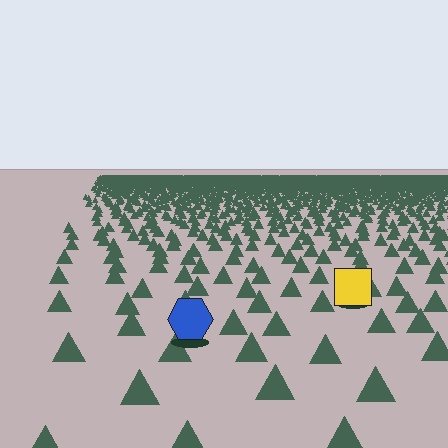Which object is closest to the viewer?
The blue hexagon is closest. The texture marks near it are larger and more spread out.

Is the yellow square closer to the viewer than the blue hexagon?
No. The blue hexagon is closer — you can tell from the texture gradient: the ground texture is coarser near it.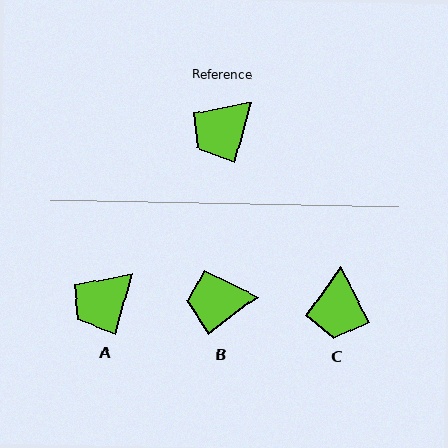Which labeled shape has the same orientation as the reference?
A.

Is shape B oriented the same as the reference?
No, it is off by about 37 degrees.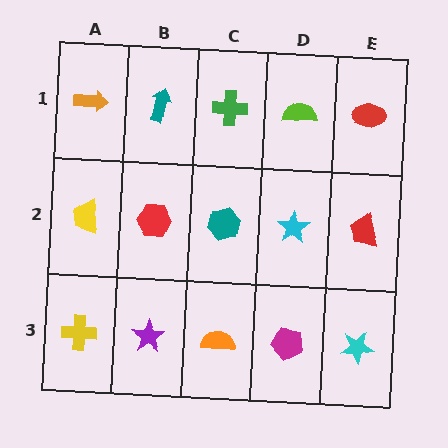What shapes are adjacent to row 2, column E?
A red ellipse (row 1, column E), a cyan star (row 3, column E), a cyan star (row 2, column D).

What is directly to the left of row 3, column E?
A magenta pentagon.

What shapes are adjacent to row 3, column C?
A teal hexagon (row 2, column C), a purple star (row 3, column B), a magenta pentagon (row 3, column D).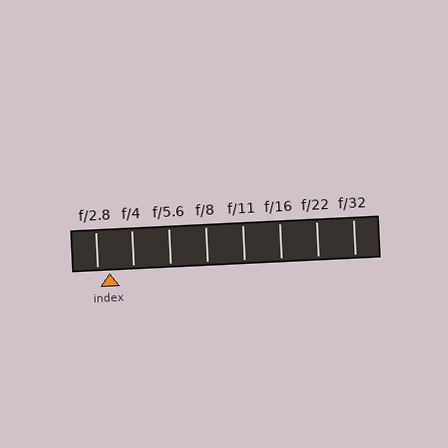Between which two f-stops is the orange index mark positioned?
The index mark is between f/2.8 and f/4.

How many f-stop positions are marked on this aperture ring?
There are 8 f-stop positions marked.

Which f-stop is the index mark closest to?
The index mark is closest to f/2.8.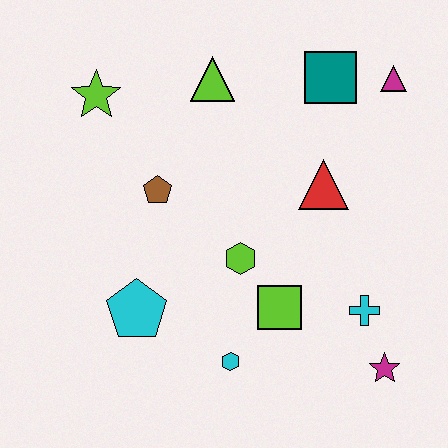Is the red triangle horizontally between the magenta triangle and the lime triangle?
Yes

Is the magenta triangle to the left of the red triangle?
No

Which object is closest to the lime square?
The lime hexagon is closest to the lime square.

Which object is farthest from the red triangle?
The lime star is farthest from the red triangle.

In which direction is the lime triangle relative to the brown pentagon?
The lime triangle is above the brown pentagon.